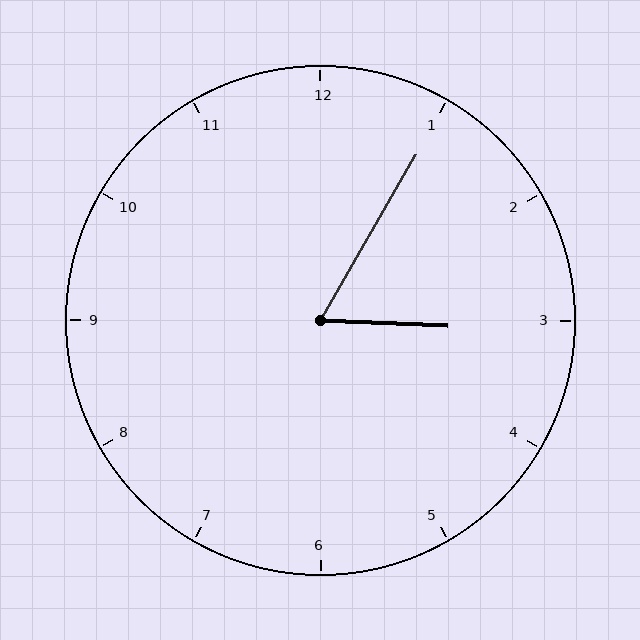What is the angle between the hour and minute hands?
Approximately 62 degrees.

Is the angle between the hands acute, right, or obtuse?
It is acute.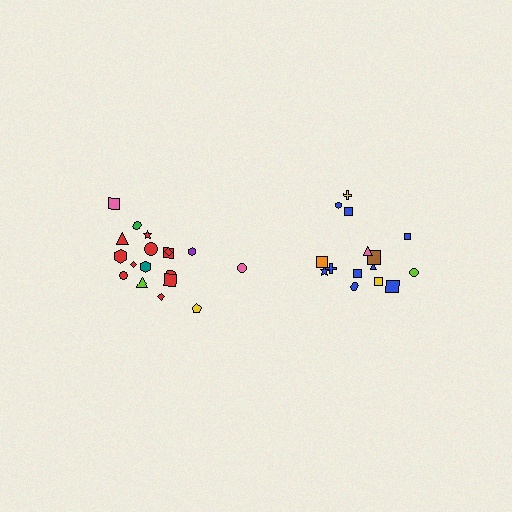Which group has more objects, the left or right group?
The left group.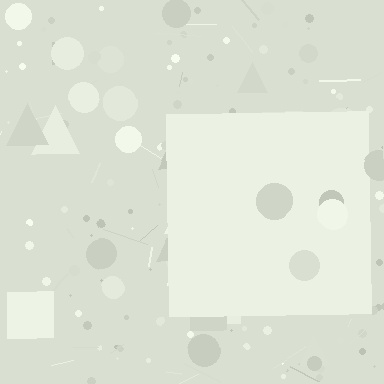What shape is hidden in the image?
A square is hidden in the image.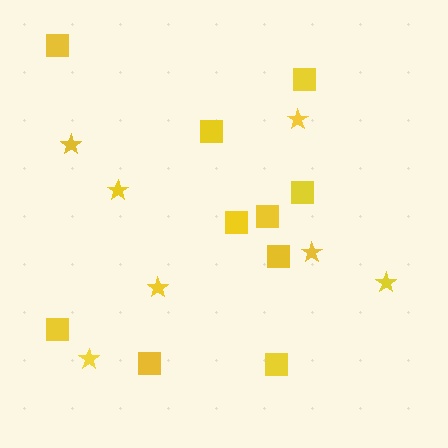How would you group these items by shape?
There are 2 groups: one group of squares (10) and one group of stars (7).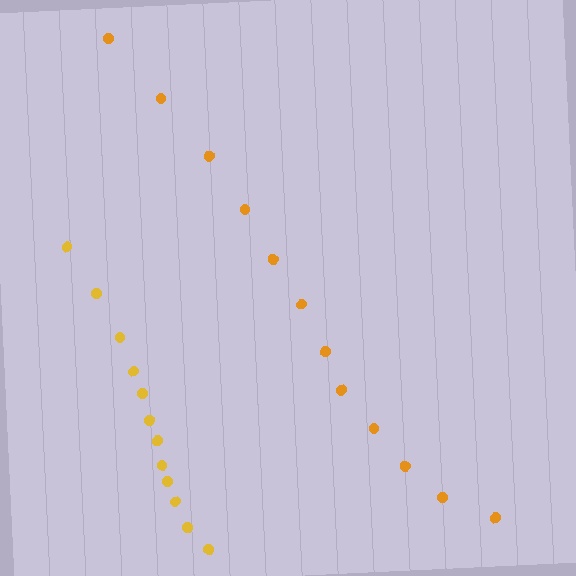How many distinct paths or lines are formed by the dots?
There are 2 distinct paths.